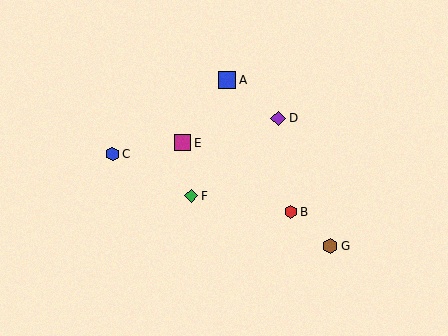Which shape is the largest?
The blue square (labeled A) is the largest.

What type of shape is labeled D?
Shape D is a purple diamond.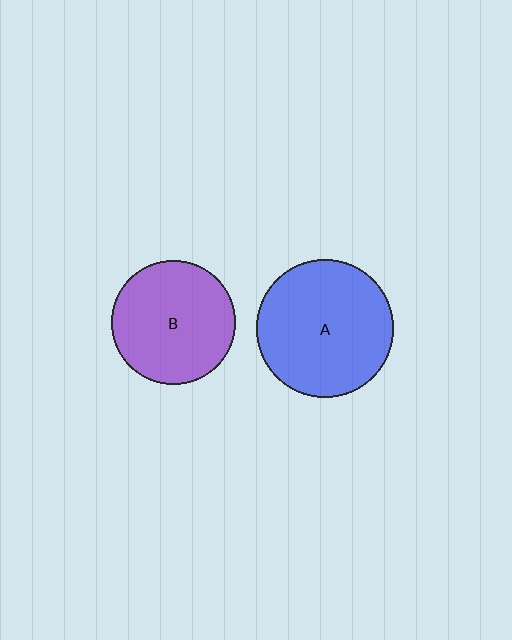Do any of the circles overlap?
No, none of the circles overlap.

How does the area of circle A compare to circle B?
Approximately 1.2 times.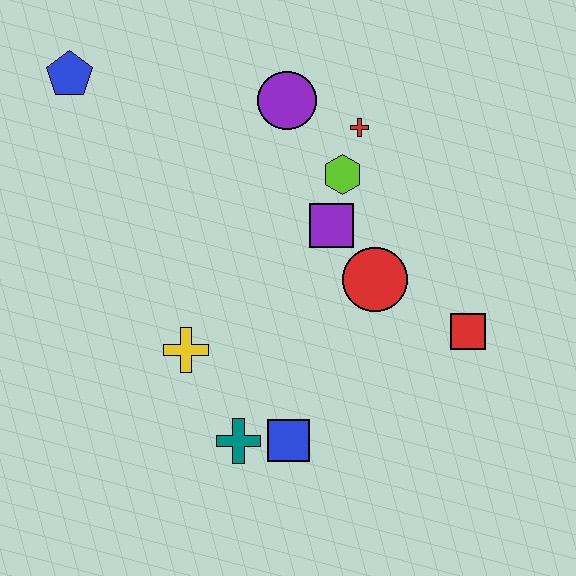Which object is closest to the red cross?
The lime hexagon is closest to the red cross.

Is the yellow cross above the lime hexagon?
No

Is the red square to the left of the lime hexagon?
No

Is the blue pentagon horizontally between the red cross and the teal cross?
No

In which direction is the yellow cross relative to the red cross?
The yellow cross is below the red cross.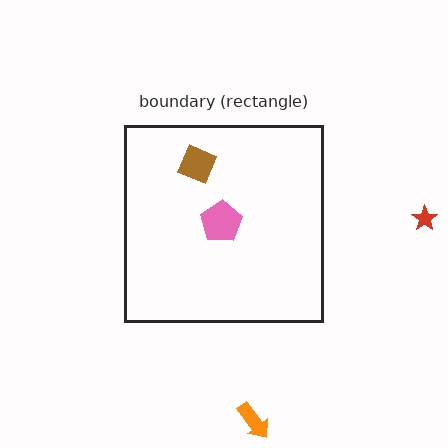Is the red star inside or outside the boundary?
Outside.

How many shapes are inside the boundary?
2 inside, 2 outside.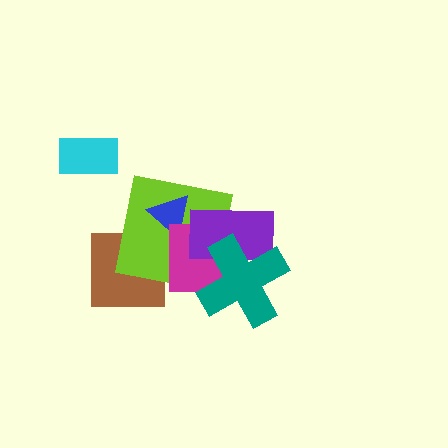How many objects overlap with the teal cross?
3 objects overlap with the teal cross.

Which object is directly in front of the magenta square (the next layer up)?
The purple rectangle is directly in front of the magenta square.